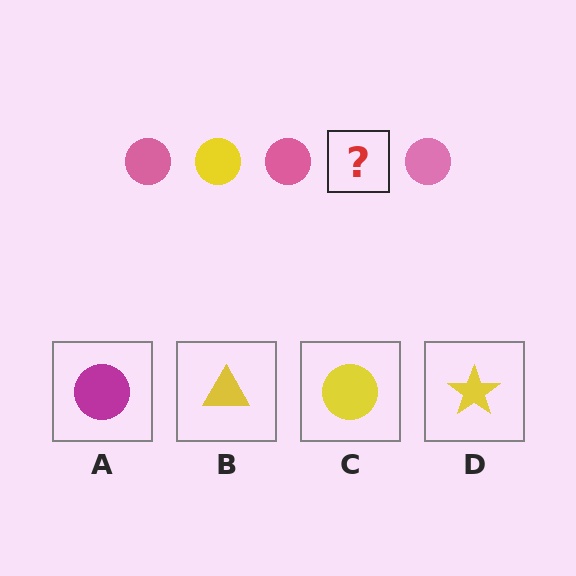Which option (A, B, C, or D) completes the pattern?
C.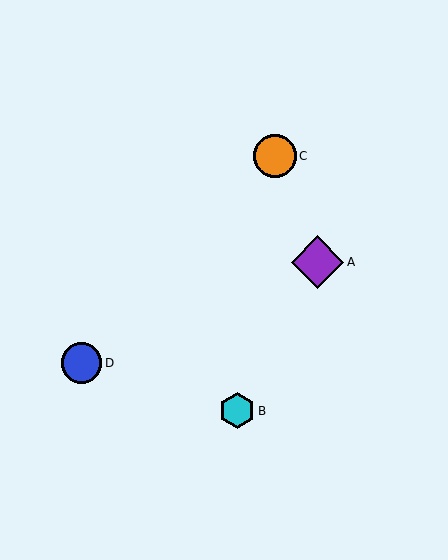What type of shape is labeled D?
Shape D is a blue circle.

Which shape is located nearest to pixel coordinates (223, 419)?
The cyan hexagon (labeled B) at (237, 411) is nearest to that location.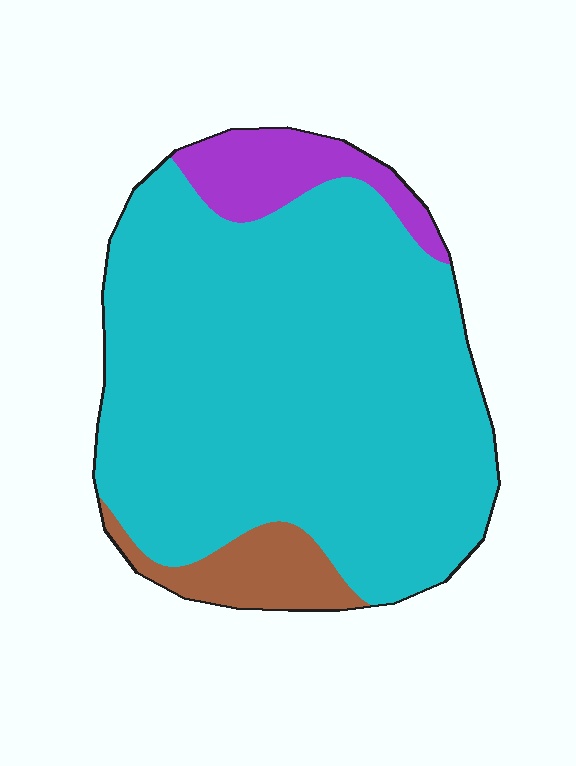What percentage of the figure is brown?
Brown covers around 10% of the figure.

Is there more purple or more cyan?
Cyan.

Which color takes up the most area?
Cyan, at roughly 80%.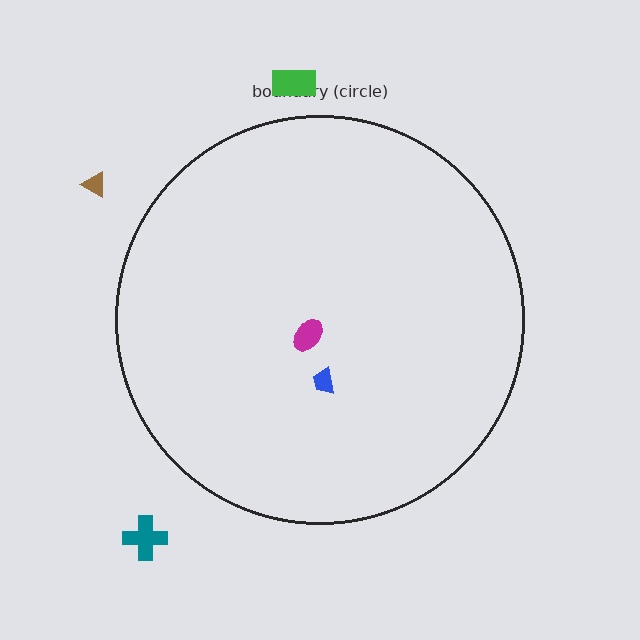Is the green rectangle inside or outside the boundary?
Outside.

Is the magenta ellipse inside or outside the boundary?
Inside.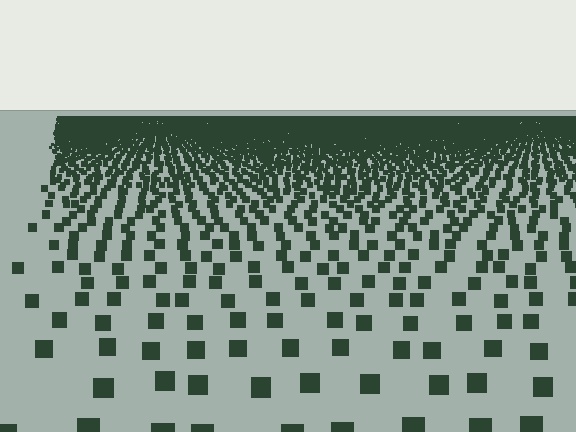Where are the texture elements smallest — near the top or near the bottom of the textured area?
Near the top.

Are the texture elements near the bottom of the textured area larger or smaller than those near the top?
Larger. Near the bottom, elements are closer to the viewer and appear at a bigger on-screen size.